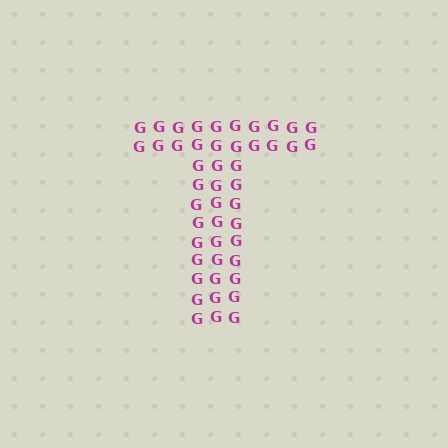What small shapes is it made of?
It is made of small letter G's.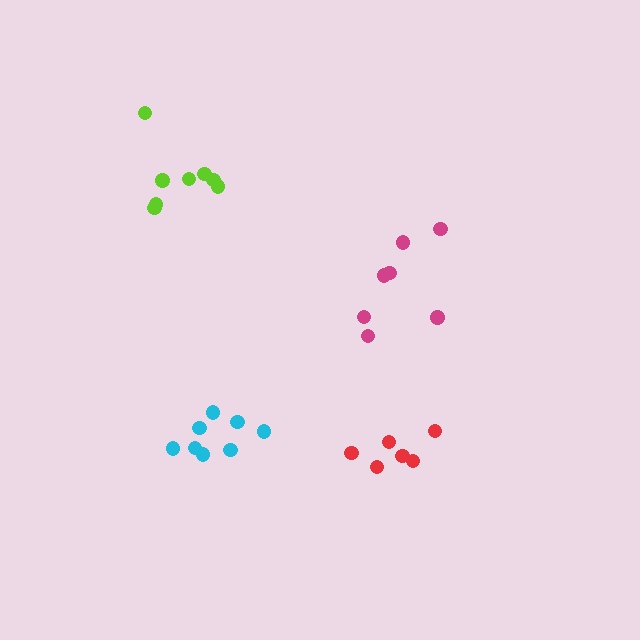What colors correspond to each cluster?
The clusters are colored: magenta, cyan, red, lime.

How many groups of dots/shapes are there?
There are 4 groups.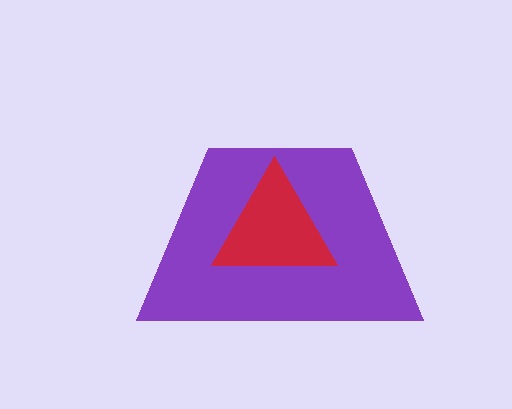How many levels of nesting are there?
2.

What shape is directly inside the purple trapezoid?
The red triangle.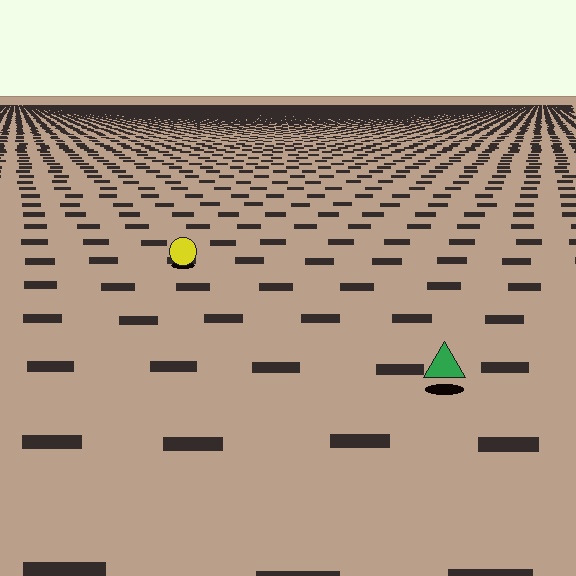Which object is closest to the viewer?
The green triangle is closest. The texture marks near it are larger and more spread out.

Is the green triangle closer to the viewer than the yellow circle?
Yes. The green triangle is closer — you can tell from the texture gradient: the ground texture is coarser near it.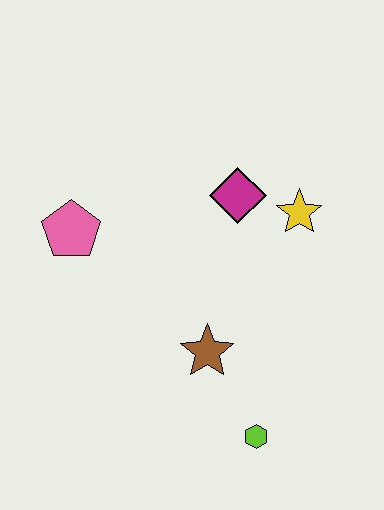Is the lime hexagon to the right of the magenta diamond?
Yes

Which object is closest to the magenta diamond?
The yellow star is closest to the magenta diamond.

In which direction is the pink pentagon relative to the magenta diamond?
The pink pentagon is to the left of the magenta diamond.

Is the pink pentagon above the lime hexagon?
Yes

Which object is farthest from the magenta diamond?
The lime hexagon is farthest from the magenta diamond.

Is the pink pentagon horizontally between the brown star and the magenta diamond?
No